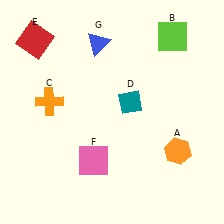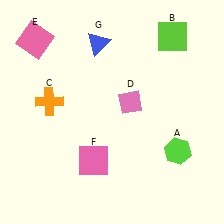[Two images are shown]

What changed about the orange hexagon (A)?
In Image 1, A is orange. In Image 2, it changed to lime.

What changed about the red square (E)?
In Image 1, E is red. In Image 2, it changed to pink.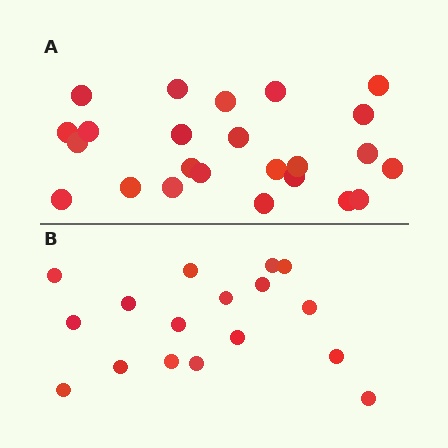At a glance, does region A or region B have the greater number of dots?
Region A (the top region) has more dots.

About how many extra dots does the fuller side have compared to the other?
Region A has roughly 8 or so more dots than region B.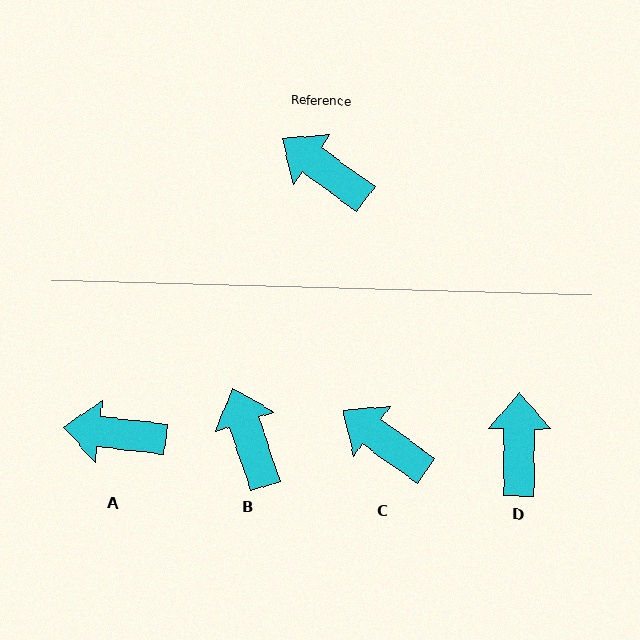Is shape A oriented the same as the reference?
No, it is off by about 30 degrees.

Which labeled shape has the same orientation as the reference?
C.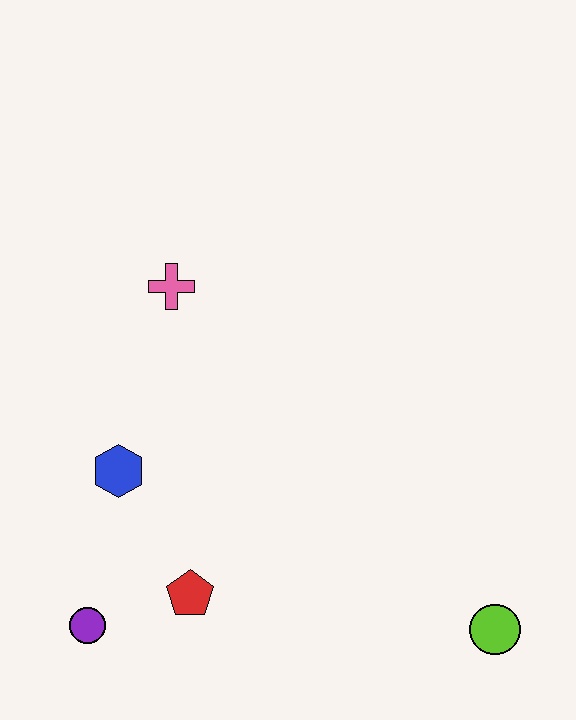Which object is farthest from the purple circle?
The lime circle is farthest from the purple circle.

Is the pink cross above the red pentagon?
Yes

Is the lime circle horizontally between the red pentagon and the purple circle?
No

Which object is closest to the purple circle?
The red pentagon is closest to the purple circle.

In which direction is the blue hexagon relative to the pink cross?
The blue hexagon is below the pink cross.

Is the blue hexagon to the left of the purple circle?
No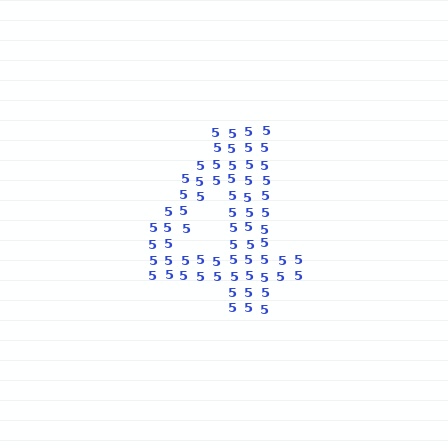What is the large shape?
The large shape is the digit 4.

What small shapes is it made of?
It is made of small digit 5's.